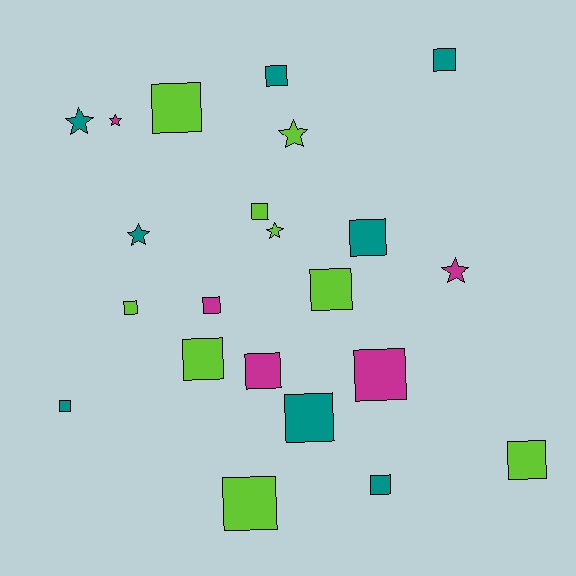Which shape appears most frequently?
Square, with 16 objects.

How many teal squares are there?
There are 6 teal squares.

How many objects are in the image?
There are 22 objects.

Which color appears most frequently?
Lime, with 9 objects.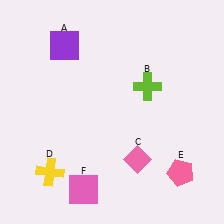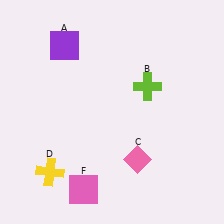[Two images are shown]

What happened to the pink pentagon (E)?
The pink pentagon (E) was removed in Image 2. It was in the bottom-right area of Image 1.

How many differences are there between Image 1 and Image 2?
There is 1 difference between the two images.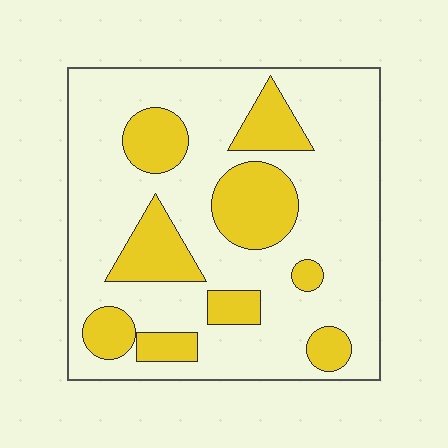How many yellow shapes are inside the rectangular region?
9.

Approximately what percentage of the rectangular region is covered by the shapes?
Approximately 25%.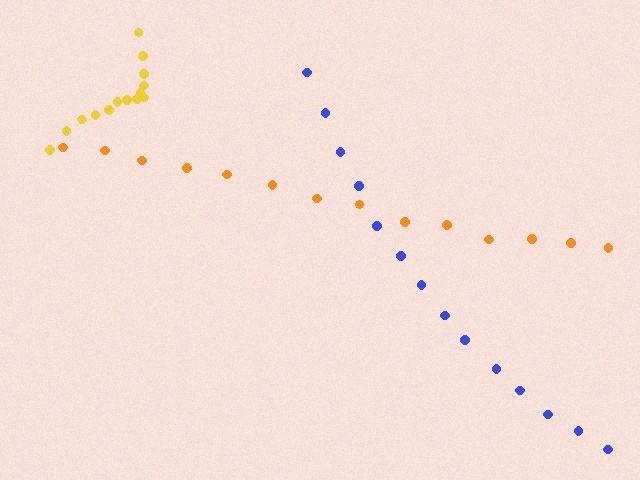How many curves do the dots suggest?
There are 3 distinct paths.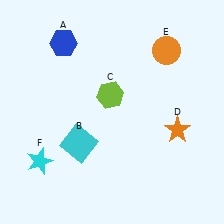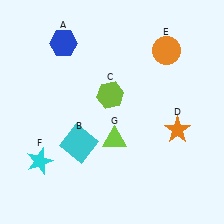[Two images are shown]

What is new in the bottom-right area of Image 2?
A lime triangle (G) was added in the bottom-right area of Image 2.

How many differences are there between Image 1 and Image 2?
There is 1 difference between the two images.